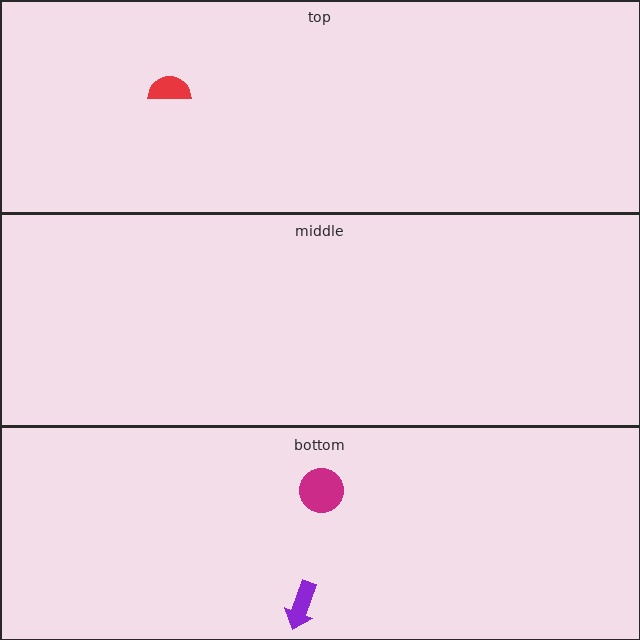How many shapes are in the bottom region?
2.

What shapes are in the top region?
The red semicircle.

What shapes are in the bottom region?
The purple arrow, the magenta circle.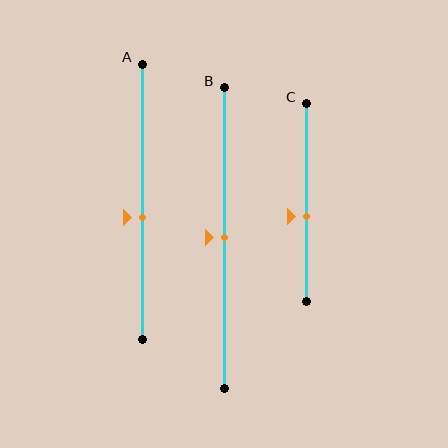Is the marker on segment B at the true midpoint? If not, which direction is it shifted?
Yes, the marker on segment B is at the true midpoint.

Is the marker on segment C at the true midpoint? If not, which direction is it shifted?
No, the marker on segment C is shifted downward by about 7% of the segment length.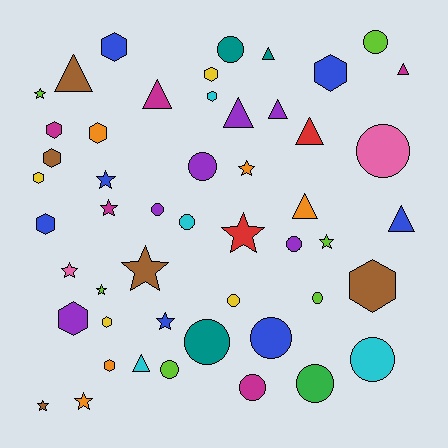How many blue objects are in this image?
There are 7 blue objects.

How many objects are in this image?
There are 50 objects.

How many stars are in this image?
There are 12 stars.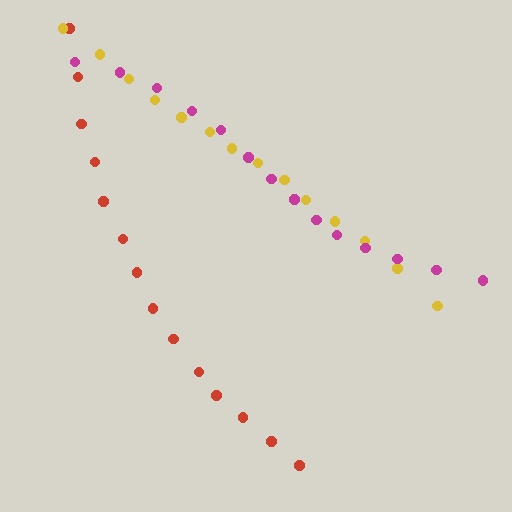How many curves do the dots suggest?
There are 3 distinct paths.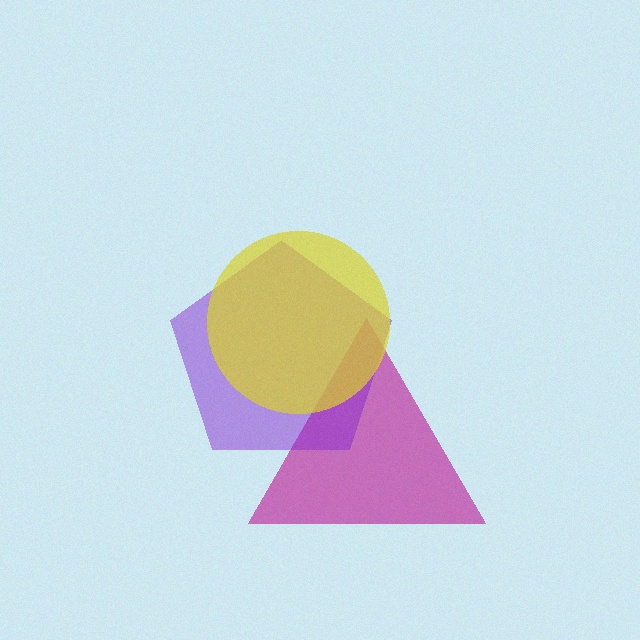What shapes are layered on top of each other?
The layered shapes are: a magenta triangle, a purple pentagon, a yellow circle.